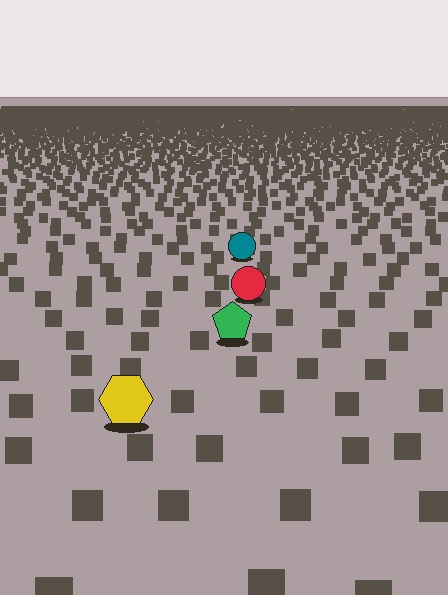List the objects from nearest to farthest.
From nearest to farthest: the yellow hexagon, the green pentagon, the red circle, the teal circle.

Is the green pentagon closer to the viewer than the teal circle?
Yes. The green pentagon is closer — you can tell from the texture gradient: the ground texture is coarser near it.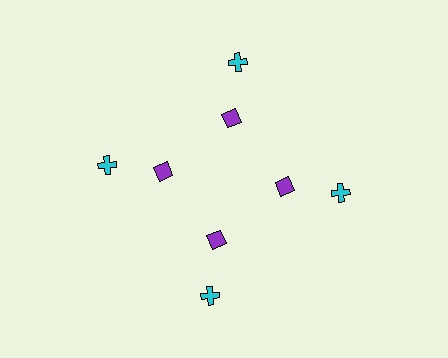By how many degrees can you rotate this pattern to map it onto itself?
The pattern maps onto itself every 90 degrees of rotation.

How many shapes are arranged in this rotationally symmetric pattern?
There are 8 shapes, arranged in 4 groups of 2.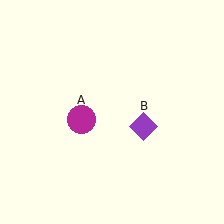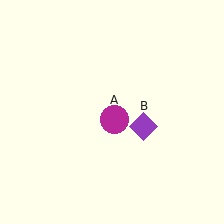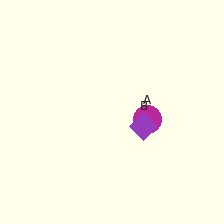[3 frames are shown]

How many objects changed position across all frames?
1 object changed position: magenta circle (object A).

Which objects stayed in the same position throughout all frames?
Purple diamond (object B) remained stationary.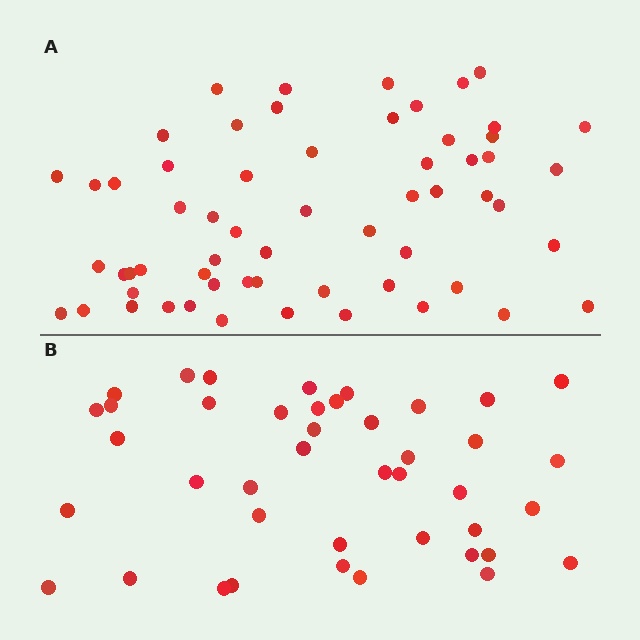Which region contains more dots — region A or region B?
Region A (the top region) has more dots.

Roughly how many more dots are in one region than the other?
Region A has approximately 20 more dots than region B.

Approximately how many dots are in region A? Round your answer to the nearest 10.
About 60 dots.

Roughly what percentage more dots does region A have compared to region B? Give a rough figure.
About 45% more.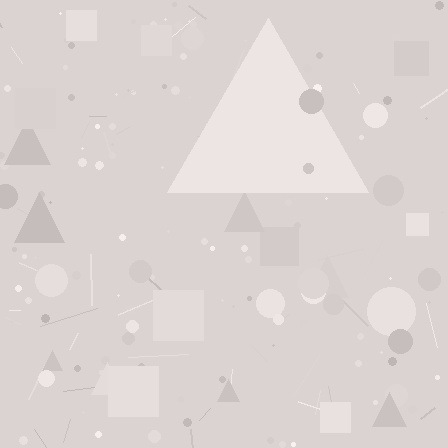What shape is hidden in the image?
A triangle is hidden in the image.